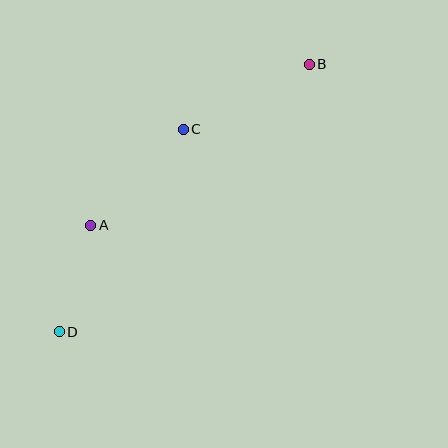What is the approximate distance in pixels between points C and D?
The distance between C and D is approximately 237 pixels.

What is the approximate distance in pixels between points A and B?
The distance between A and B is approximately 271 pixels.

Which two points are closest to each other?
Points A and D are closest to each other.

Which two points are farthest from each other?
Points B and D are farthest from each other.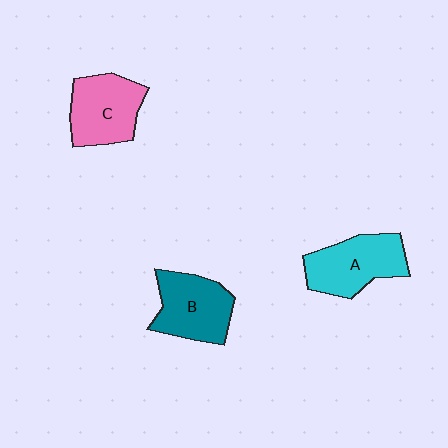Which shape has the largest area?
Shape A (cyan).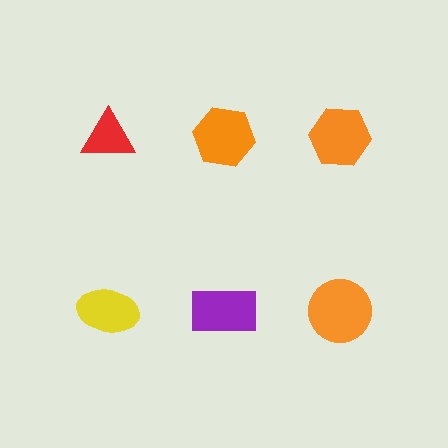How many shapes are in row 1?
3 shapes.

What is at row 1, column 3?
An orange hexagon.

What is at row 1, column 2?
An orange hexagon.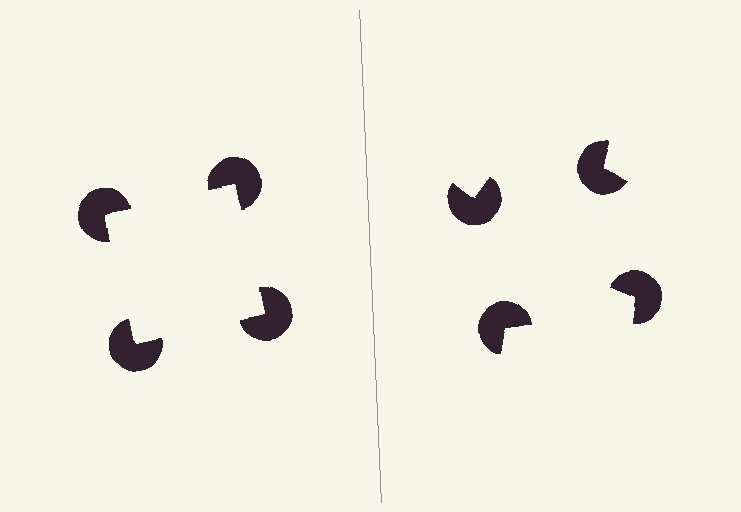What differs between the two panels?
The pac-man discs are positioned identically on both sides; only the wedge orientations differ. On the left they align to a square; on the right they are misaligned.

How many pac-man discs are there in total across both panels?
8 — 4 on each side.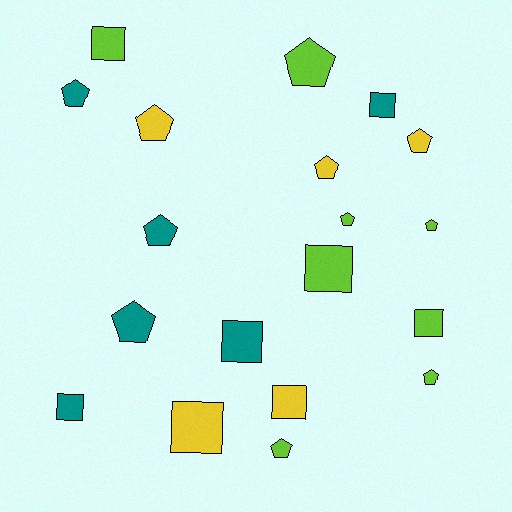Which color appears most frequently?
Lime, with 8 objects.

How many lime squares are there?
There are 3 lime squares.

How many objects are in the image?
There are 19 objects.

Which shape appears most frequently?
Pentagon, with 11 objects.